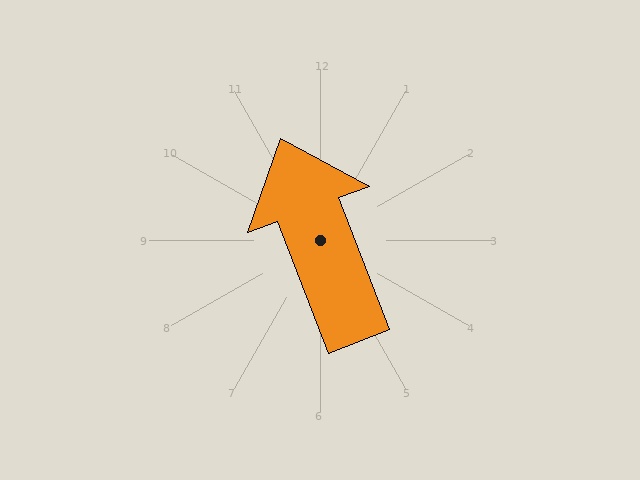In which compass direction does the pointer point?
North.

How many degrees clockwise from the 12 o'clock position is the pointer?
Approximately 339 degrees.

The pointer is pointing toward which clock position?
Roughly 11 o'clock.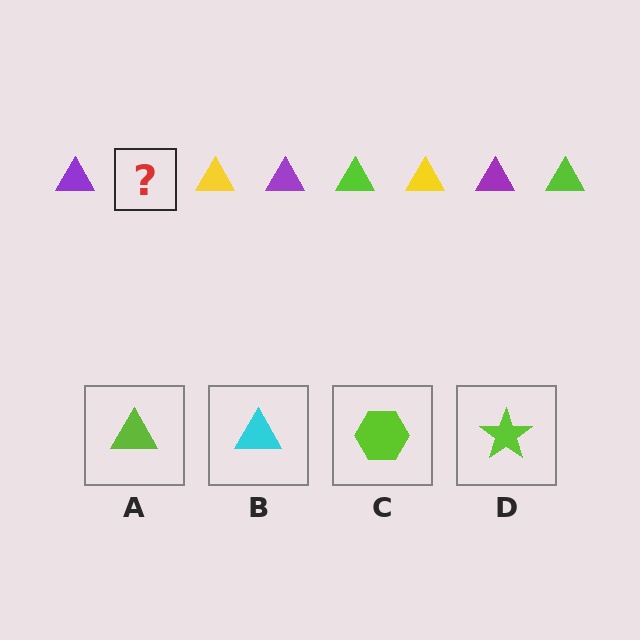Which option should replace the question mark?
Option A.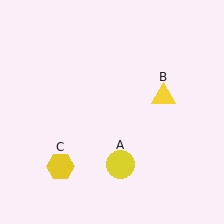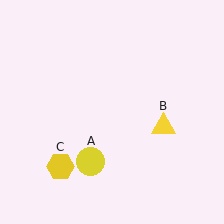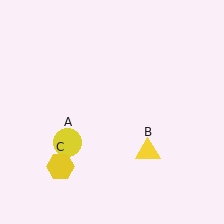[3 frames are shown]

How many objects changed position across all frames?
2 objects changed position: yellow circle (object A), yellow triangle (object B).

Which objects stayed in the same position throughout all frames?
Yellow hexagon (object C) remained stationary.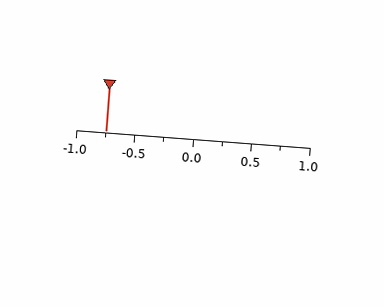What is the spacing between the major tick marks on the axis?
The major ticks are spaced 0.5 apart.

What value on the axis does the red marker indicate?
The marker indicates approximately -0.75.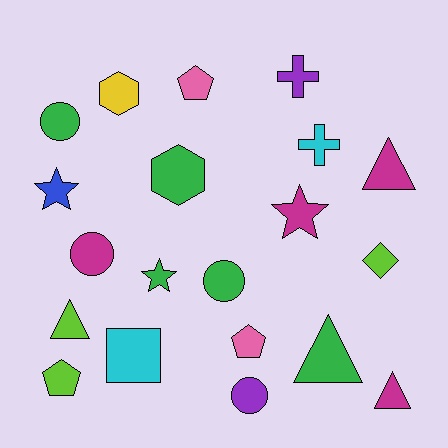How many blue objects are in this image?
There is 1 blue object.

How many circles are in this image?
There are 4 circles.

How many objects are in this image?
There are 20 objects.